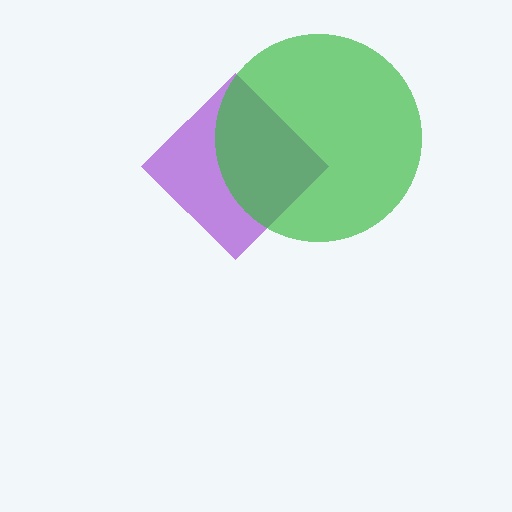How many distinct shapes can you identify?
There are 2 distinct shapes: a purple diamond, a green circle.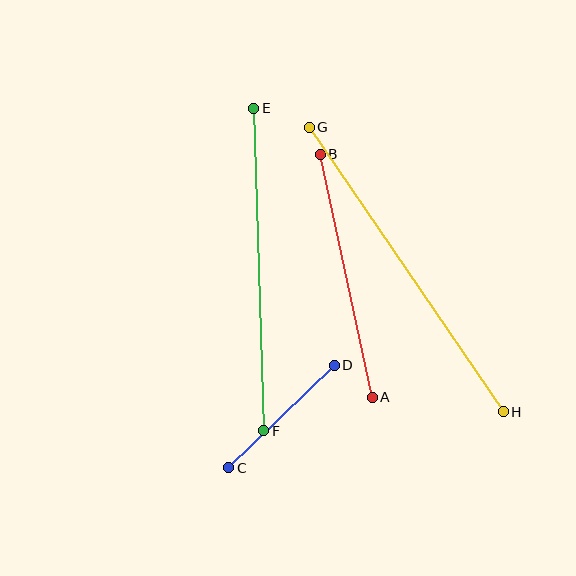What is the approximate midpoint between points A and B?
The midpoint is at approximately (346, 276) pixels.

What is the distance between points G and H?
The distance is approximately 345 pixels.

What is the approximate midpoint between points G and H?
The midpoint is at approximately (406, 269) pixels.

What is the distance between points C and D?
The distance is approximately 147 pixels.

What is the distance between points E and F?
The distance is approximately 323 pixels.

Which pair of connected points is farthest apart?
Points G and H are farthest apart.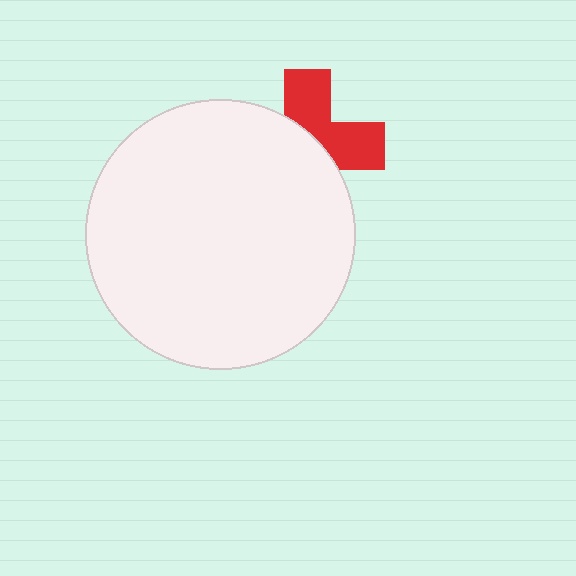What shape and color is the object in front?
The object in front is a white circle.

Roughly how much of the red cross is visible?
A small part of it is visible (roughly 44%).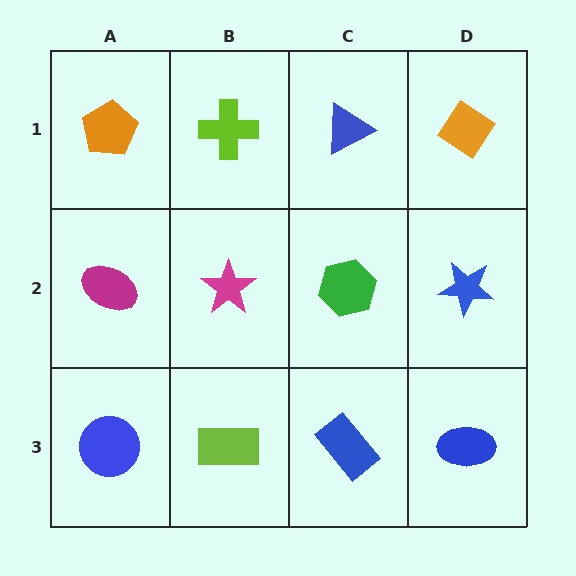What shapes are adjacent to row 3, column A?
A magenta ellipse (row 2, column A), a lime rectangle (row 3, column B).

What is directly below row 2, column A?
A blue circle.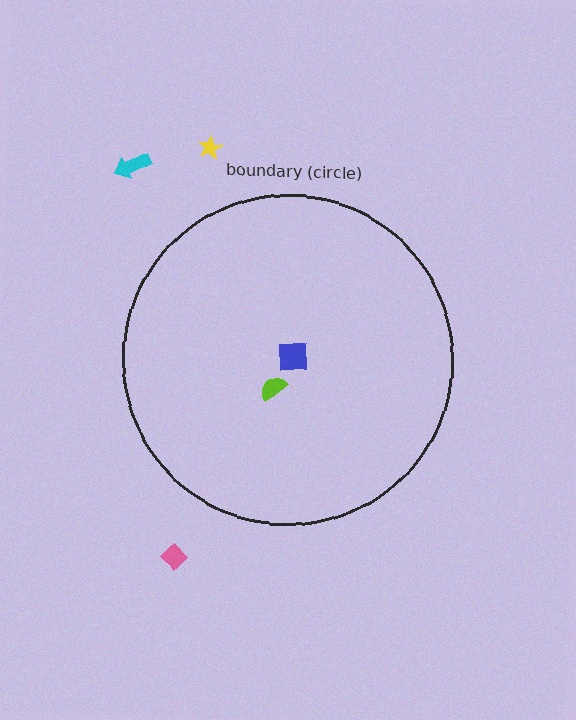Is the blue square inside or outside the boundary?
Inside.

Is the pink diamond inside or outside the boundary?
Outside.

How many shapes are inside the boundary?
2 inside, 3 outside.